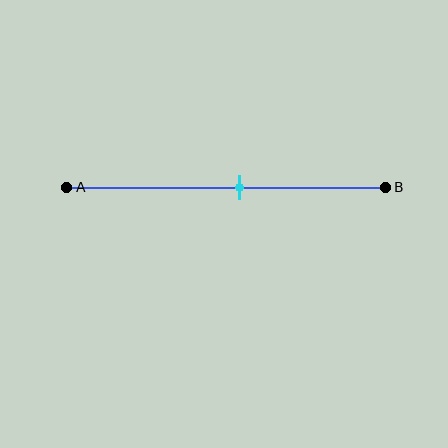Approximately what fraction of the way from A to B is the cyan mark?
The cyan mark is approximately 55% of the way from A to B.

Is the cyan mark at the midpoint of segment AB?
No, the mark is at about 55% from A, not at the 50% midpoint.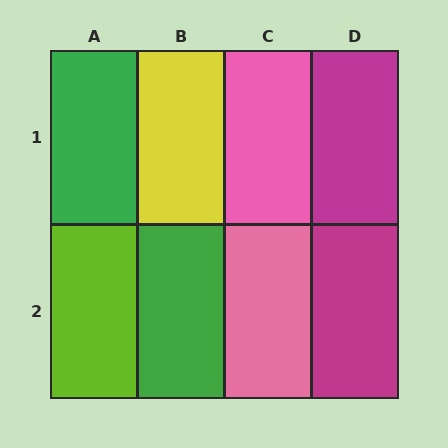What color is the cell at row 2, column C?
Pink.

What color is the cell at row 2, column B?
Green.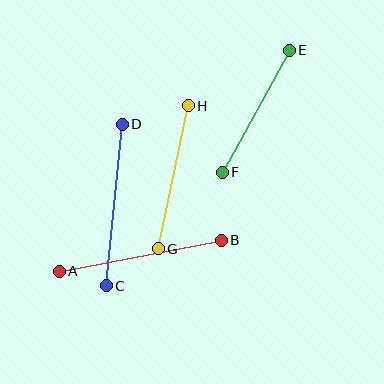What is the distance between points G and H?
The distance is approximately 146 pixels.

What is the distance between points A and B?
The distance is approximately 165 pixels.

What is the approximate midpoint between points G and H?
The midpoint is at approximately (173, 177) pixels.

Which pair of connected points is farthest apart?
Points A and B are farthest apart.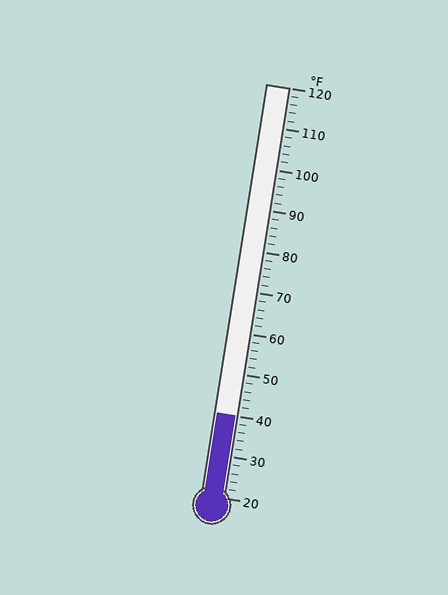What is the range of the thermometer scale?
The thermometer scale ranges from 20°F to 120°F.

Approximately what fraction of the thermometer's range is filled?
The thermometer is filled to approximately 20% of its range.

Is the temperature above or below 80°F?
The temperature is below 80°F.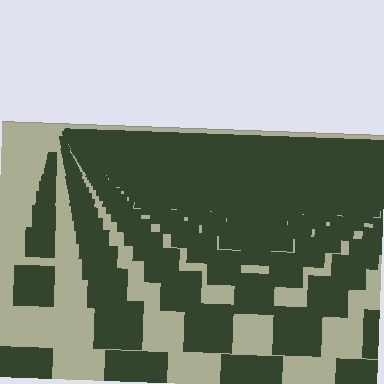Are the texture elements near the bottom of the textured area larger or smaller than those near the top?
Larger. Near the bottom, elements are closer to the viewer and appear at a bigger on-screen size.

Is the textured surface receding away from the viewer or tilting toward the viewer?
The surface is receding away from the viewer. Texture elements get smaller and denser toward the top.